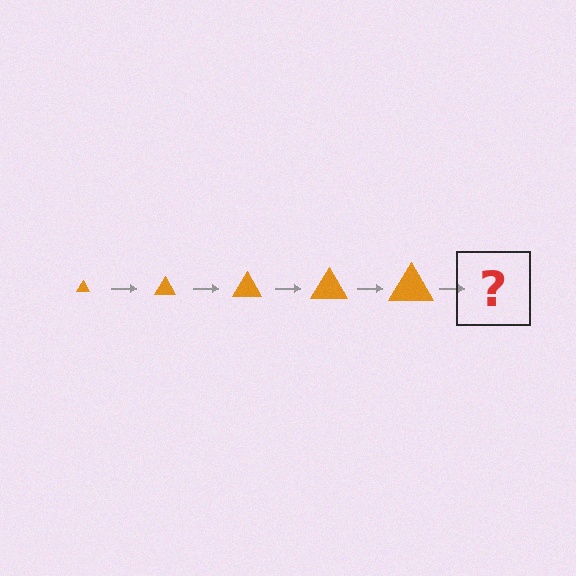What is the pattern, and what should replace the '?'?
The pattern is that the triangle gets progressively larger each step. The '?' should be an orange triangle, larger than the previous one.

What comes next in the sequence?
The next element should be an orange triangle, larger than the previous one.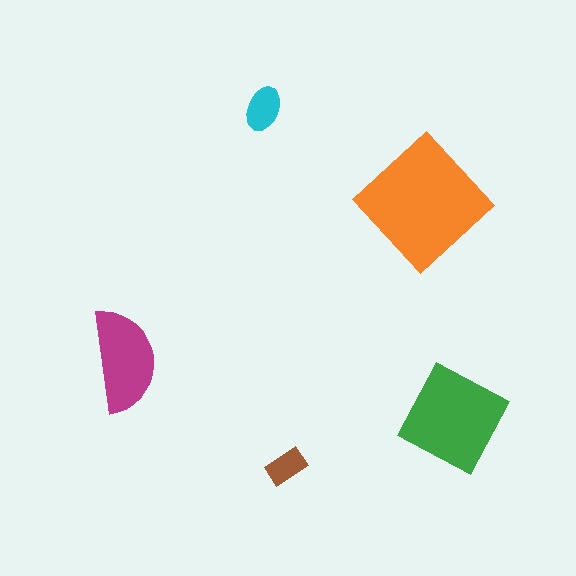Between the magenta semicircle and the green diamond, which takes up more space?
The green diamond.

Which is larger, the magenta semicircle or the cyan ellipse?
The magenta semicircle.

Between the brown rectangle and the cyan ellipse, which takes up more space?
The cyan ellipse.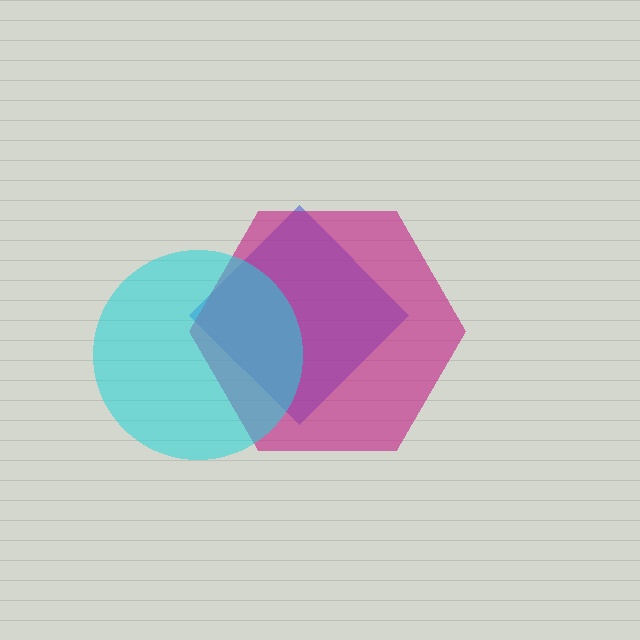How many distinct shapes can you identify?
There are 3 distinct shapes: a blue diamond, a magenta hexagon, a cyan circle.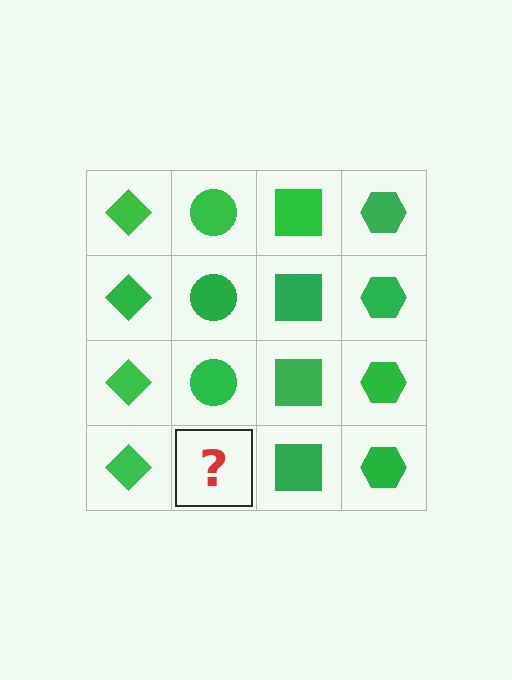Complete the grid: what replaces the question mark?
The question mark should be replaced with a green circle.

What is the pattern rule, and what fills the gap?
The rule is that each column has a consistent shape. The gap should be filled with a green circle.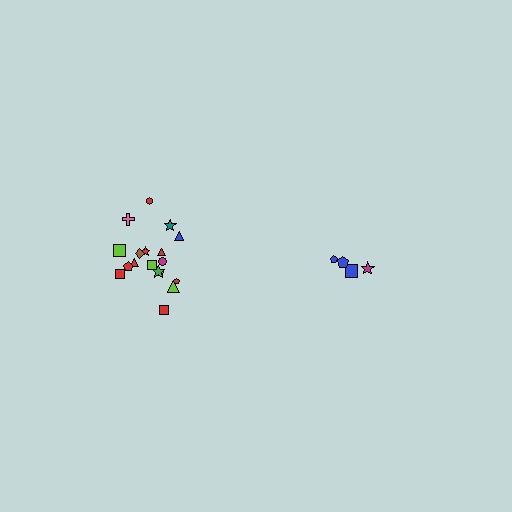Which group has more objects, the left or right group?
The left group.